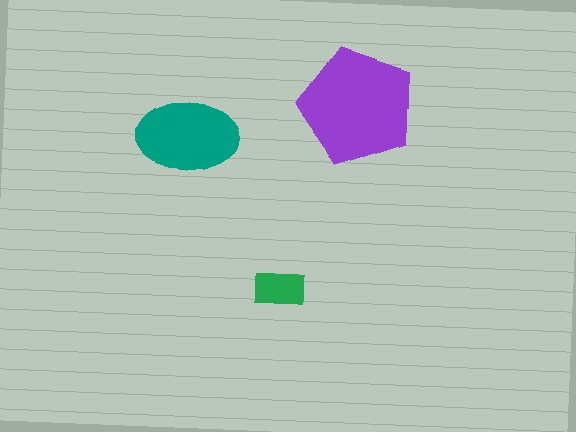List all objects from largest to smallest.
The purple pentagon, the teal ellipse, the green rectangle.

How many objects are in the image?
There are 3 objects in the image.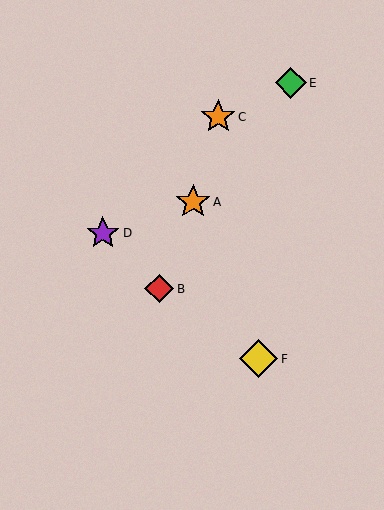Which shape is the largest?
The yellow diamond (labeled F) is the largest.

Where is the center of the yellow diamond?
The center of the yellow diamond is at (259, 359).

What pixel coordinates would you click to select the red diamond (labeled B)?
Click at (159, 289) to select the red diamond B.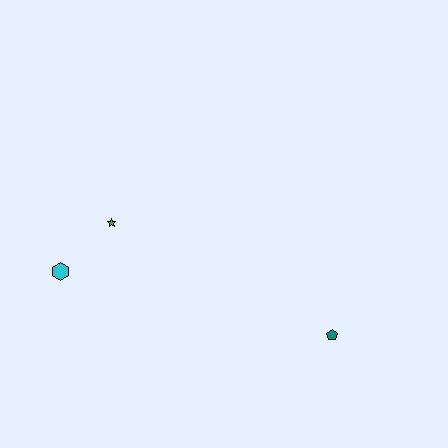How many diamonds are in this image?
There are no diamonds.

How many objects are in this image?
There are 3 objects.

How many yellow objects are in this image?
There are no yellow objects.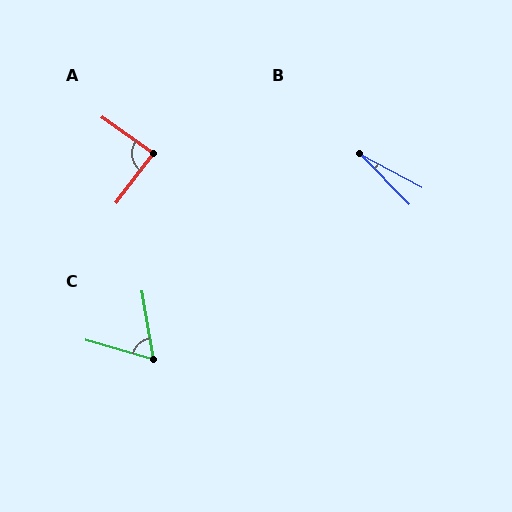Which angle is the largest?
A, at approximately 88 degrees.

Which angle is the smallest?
B, at approximately 17 degrees.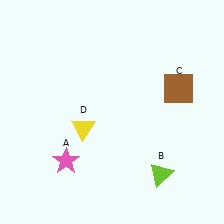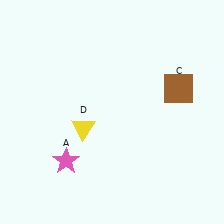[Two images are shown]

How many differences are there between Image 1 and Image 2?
There is 1 difference between the two images.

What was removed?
The lime triangle (B) was removed in Image 2.